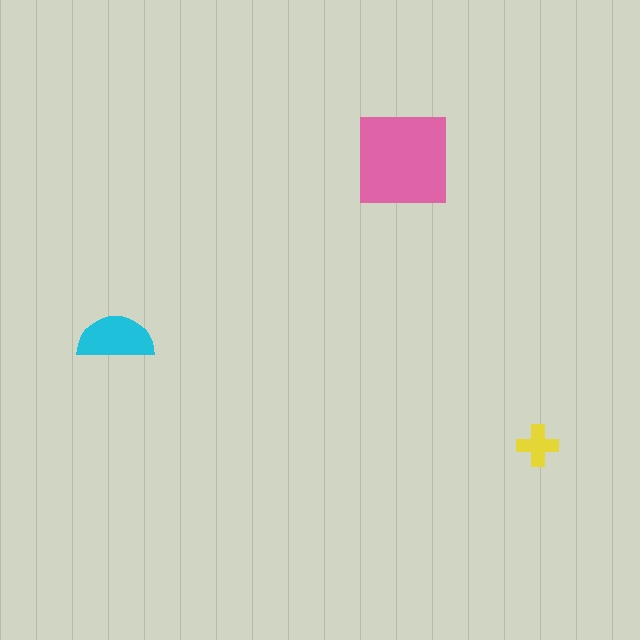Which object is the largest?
The pink square.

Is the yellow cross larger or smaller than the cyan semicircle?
Smaller.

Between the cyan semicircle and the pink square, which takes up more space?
The pink square.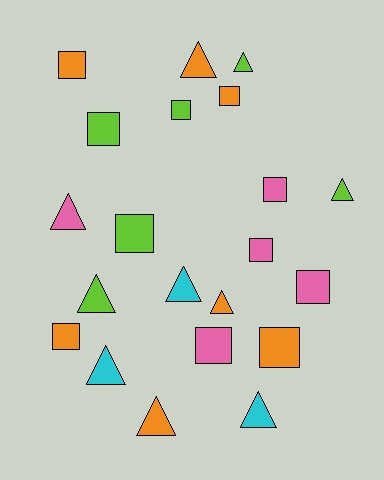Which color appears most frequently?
Orange, with 7 objects.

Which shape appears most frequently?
Square, with 11 objects.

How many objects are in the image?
There are 21 objects.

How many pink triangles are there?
There is 1 pink triangle.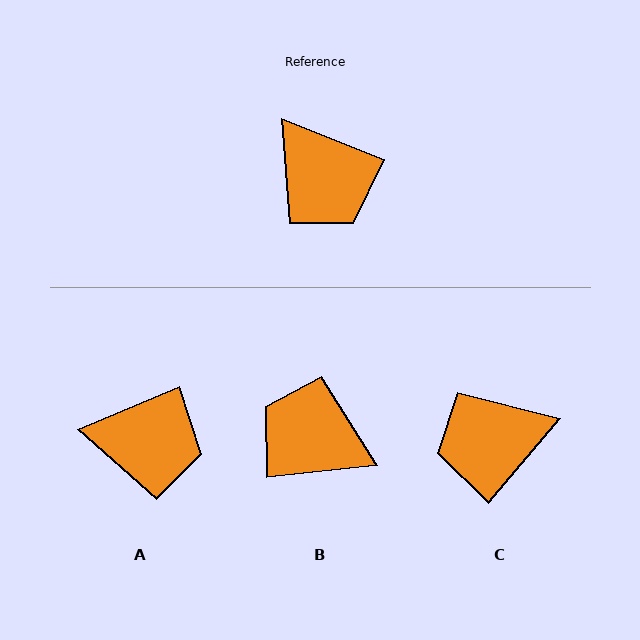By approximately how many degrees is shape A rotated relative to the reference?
Approximately 44 degrees counter-clockwise.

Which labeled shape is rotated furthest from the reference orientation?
B, about 152 degrees away.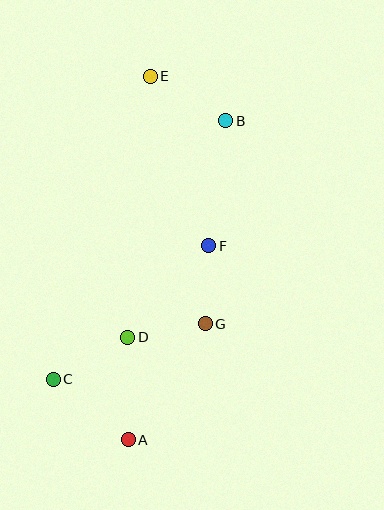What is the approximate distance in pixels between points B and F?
The distance between B and F is approximately 126 pixels.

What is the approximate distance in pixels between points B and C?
The distance between B and C is approximately 311 pixels.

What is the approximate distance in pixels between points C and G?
The distance between C and G is approximately 162 pixels.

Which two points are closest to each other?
Points D and G are closest to each other.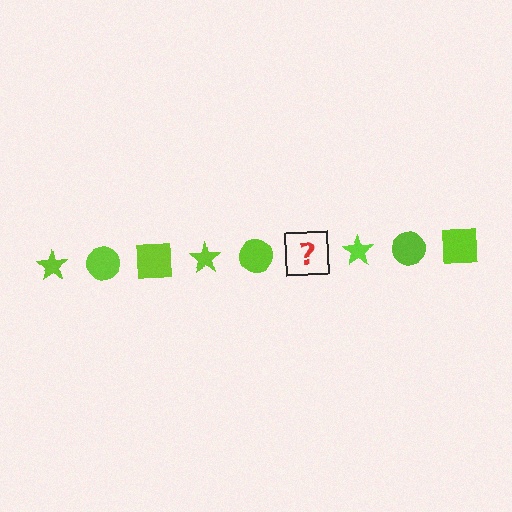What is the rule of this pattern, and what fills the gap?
The rule is that the pattern cycles through star, circle, square shapes in lime. The gap should be filled with a lime square.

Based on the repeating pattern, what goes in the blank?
The blank should be a lime square.